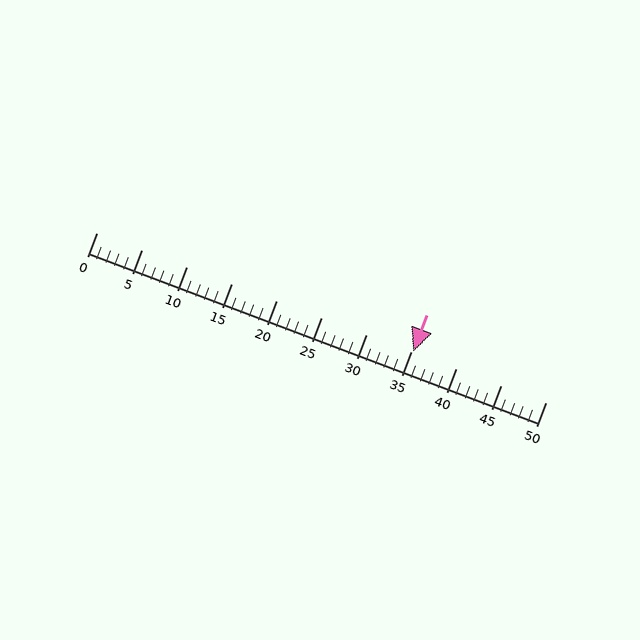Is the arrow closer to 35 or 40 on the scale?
The arrow is closer to 35.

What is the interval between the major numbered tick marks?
The major tick marks are spaced 5 units apart.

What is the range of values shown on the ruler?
The ruler shows values from 0 to 50.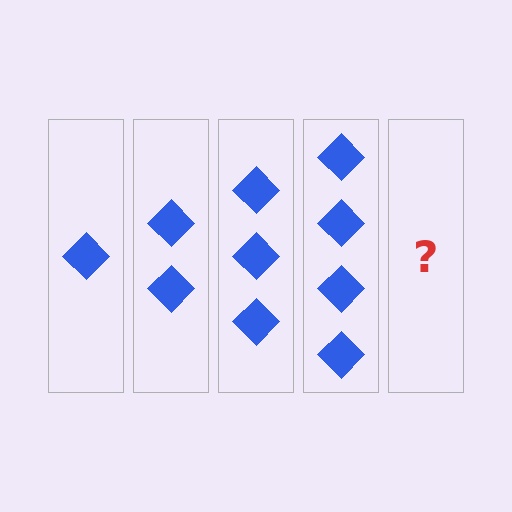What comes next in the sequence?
The next element should be 5 diamonds.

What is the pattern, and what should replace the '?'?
The pattern is that each step adds one more diamond. The '?' should be 5 diamonds.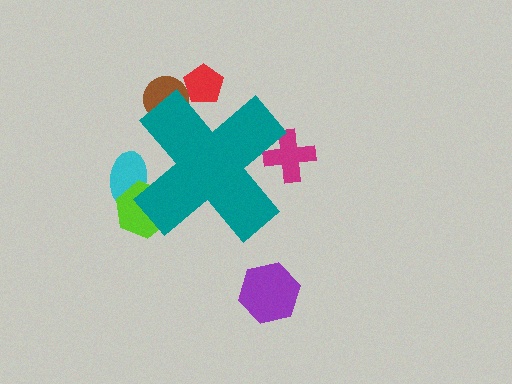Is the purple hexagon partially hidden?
No, the purple hexagon is fully visible.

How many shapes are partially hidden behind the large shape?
5 shapes are partially hidden.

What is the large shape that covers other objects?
A teal cross.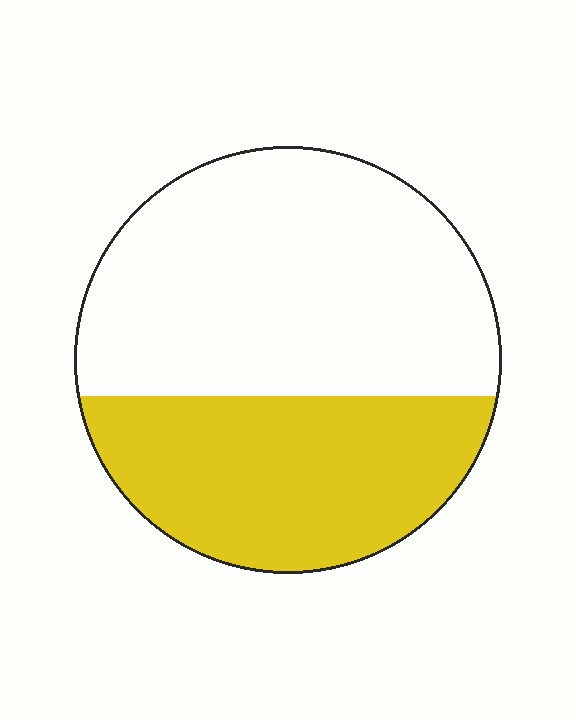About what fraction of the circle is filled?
About two fifths (2/5).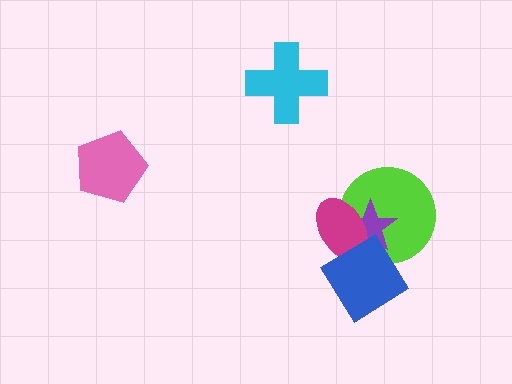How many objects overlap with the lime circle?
3 objects overlap with the lime circle.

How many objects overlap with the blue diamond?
3 objects overlap with the blue diamond.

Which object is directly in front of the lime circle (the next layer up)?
The purple star is directly in front of the lime circle.